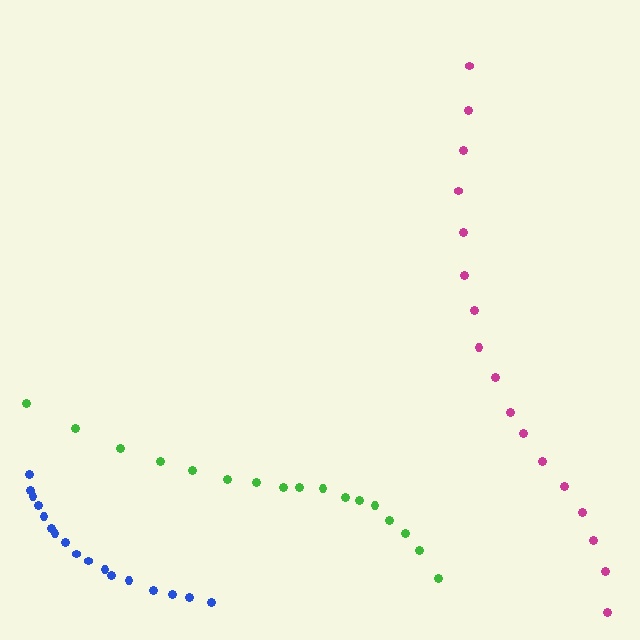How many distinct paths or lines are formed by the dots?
There are 3 distinct paths.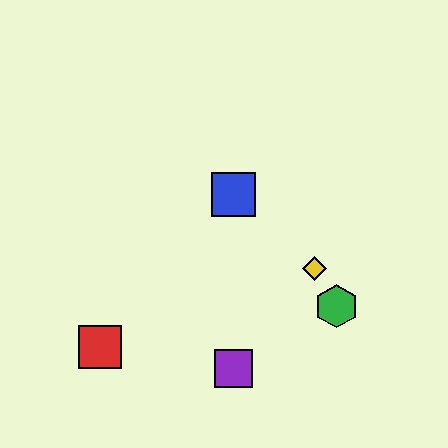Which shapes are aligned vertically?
The blue square, the purple square are aligned vertically.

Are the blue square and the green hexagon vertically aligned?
No, the blue square is at x≈233 and the green hexagon is at x≈336.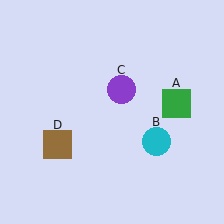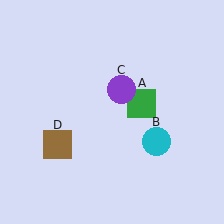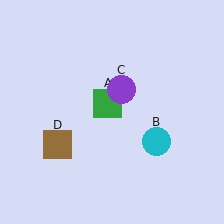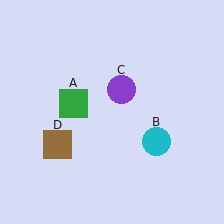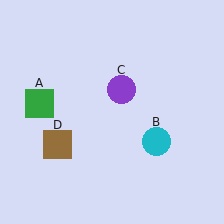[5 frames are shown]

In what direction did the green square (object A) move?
The green square (object A) moved left.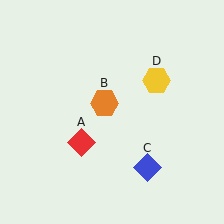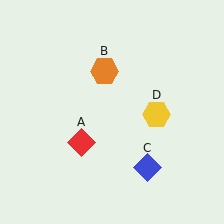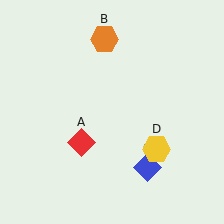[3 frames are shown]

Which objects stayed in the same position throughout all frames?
Red diamond (object A) and blue diamond (object C) remained stationary.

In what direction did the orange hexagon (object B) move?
The orange hexagon (object B) moved up.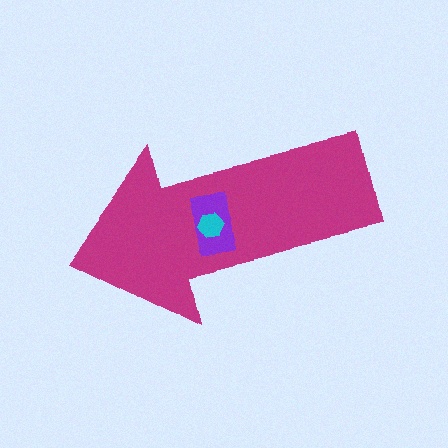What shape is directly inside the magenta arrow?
The purple rectangle.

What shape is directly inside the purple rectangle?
The cyan hexagon.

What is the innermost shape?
The cyan hexagon.